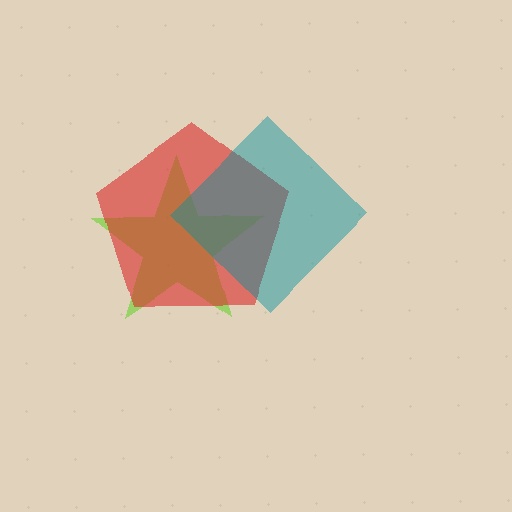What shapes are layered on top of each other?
The layered shapes are: a lime star, a red pentagon, a teal diamond.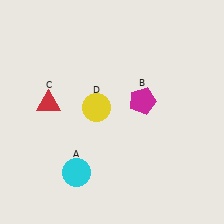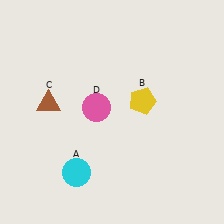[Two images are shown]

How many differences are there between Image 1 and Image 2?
There are 3 differences between the two images.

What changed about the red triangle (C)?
In Image 1, C is red. In Image 2, it changed to brown.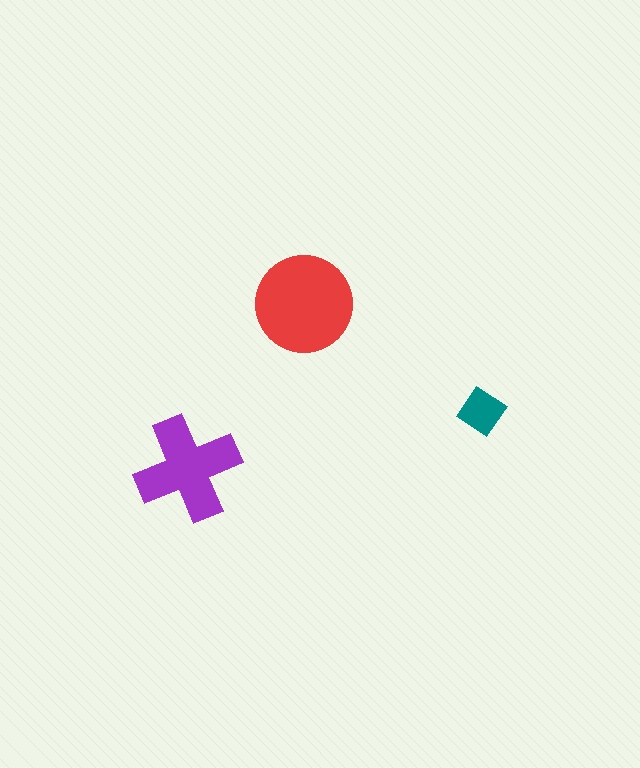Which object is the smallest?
The teal diamond.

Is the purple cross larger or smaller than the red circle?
Smaller.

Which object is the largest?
The red circle.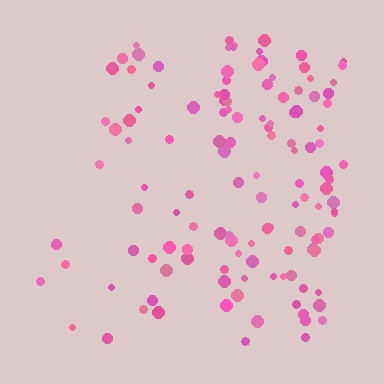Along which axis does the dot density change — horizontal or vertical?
Horizontal.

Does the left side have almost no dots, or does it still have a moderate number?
Still a moderate number, just noticeably fewer than the right.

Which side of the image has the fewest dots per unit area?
The left.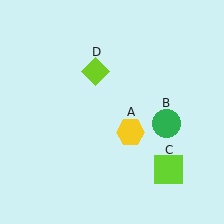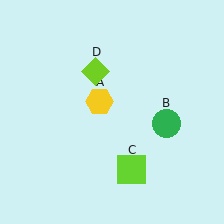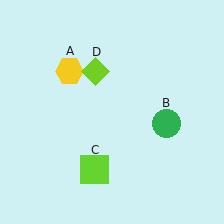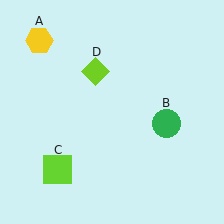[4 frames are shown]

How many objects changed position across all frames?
2 objects changed position: yellow hexagon (object A), lime square (object C).